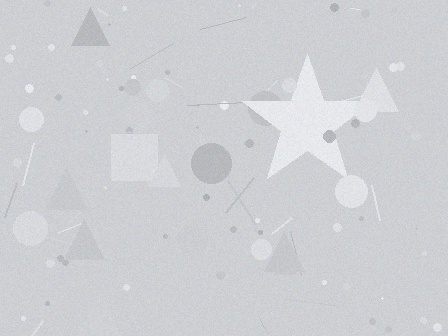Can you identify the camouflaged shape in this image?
The camouflaged shape is a star.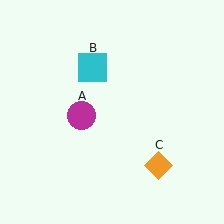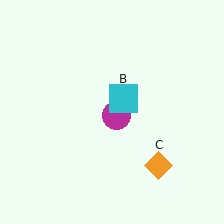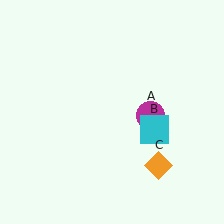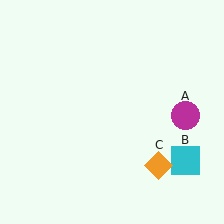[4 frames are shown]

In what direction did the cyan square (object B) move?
The cyan square (object B) moved down and to the right.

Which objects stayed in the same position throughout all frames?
Orange diamond (object C) remained stationary.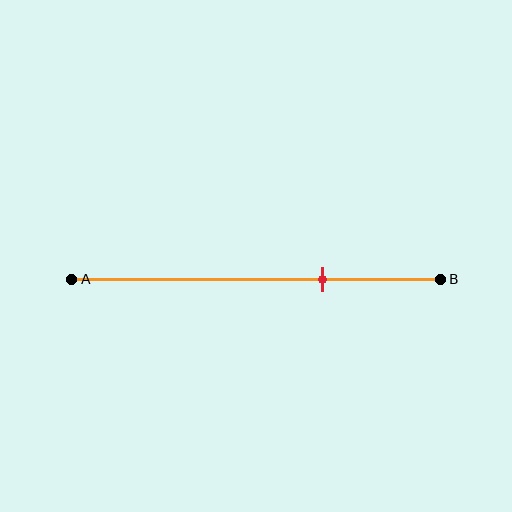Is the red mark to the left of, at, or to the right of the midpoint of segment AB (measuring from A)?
The red mark is to the right of the midpoint of segment AB.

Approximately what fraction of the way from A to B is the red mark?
The red mark is approximately 70% of the way from A to B.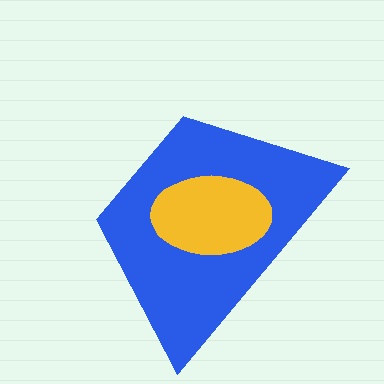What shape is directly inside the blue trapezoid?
The yellow ellipse.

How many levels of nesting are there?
2.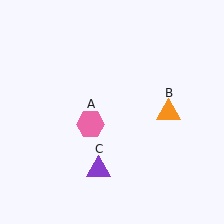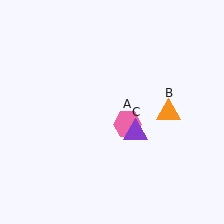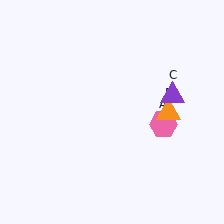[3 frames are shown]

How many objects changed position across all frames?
2 objects changed position: pink hexagon (object A), purple triangle (object C).